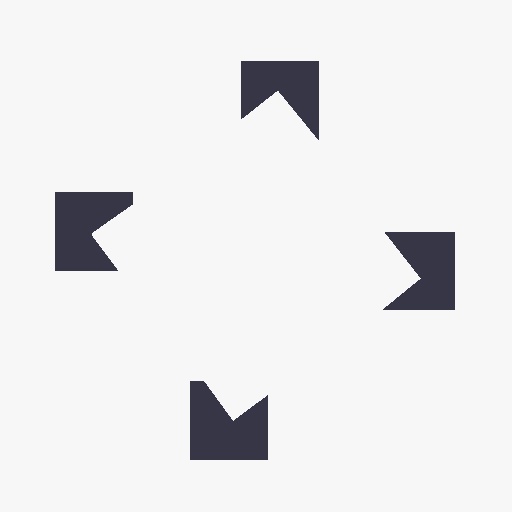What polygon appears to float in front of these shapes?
An illusory square — its edges are inferred from the aligned wedge cuts in the notched squares, not physically drawn.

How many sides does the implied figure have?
4 sides.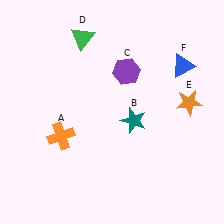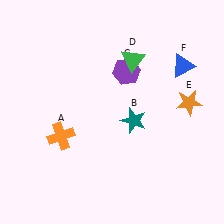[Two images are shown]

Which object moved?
The green triangle (D) moved right.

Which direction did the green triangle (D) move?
The green triangle (D) moved right.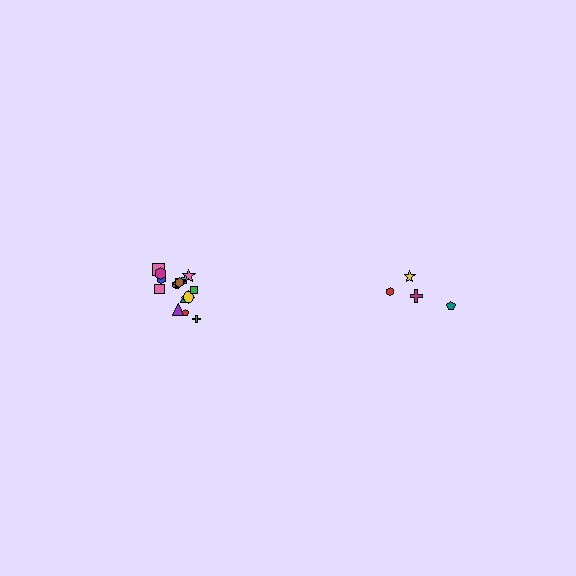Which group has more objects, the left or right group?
The left group.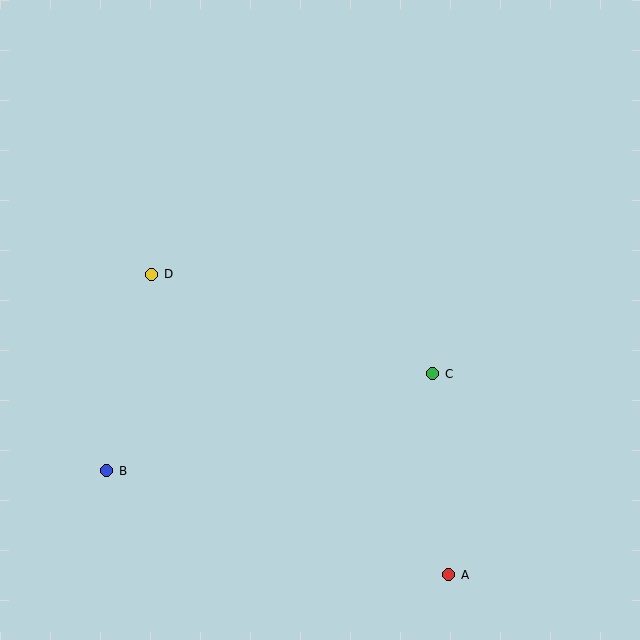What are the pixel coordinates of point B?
Point B is at (107, 471).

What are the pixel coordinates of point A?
Point A is at (449, 575).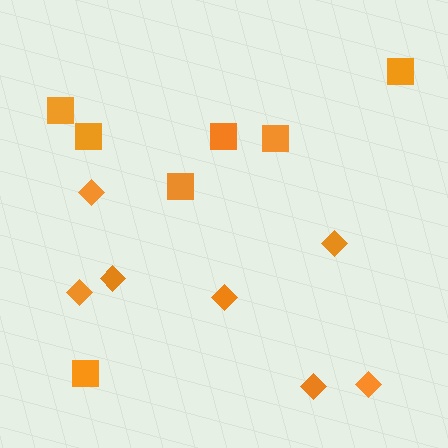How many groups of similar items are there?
There are 2 groups: one group of diamonds (7) and one group of squares (7).